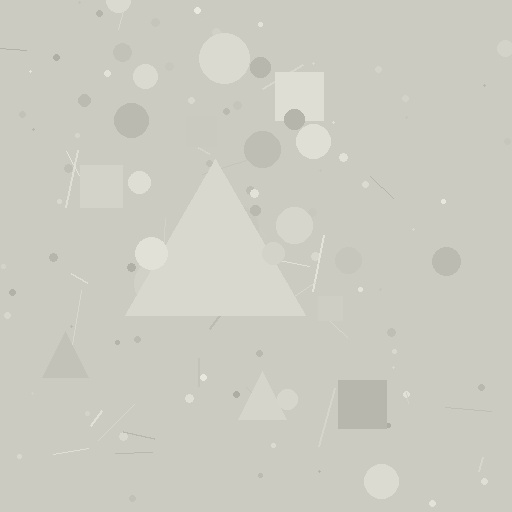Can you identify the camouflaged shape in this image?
The camouflaged shape is a triangle.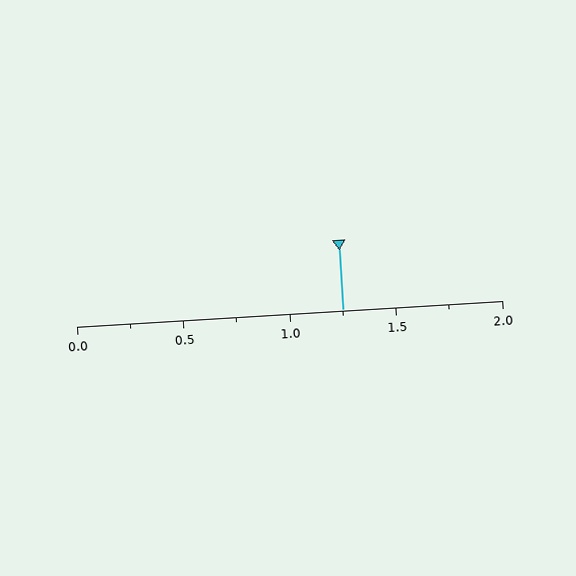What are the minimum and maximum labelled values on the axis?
The axis runs from 0.0 to 2.0.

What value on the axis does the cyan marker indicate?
The marker indicates approximately 1.25.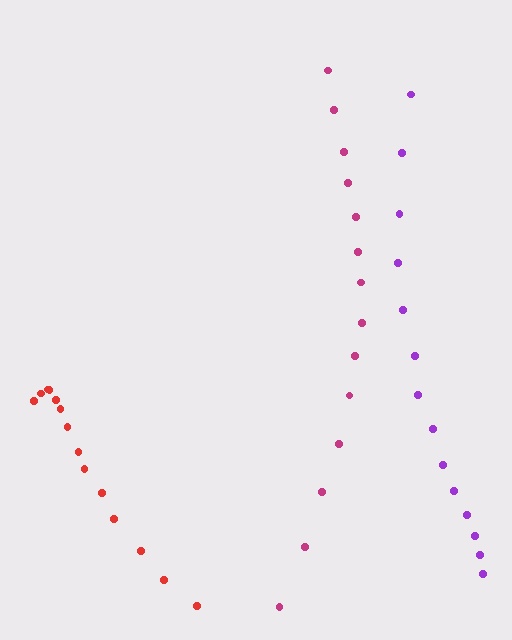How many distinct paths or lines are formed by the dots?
There are 3 distinct paths.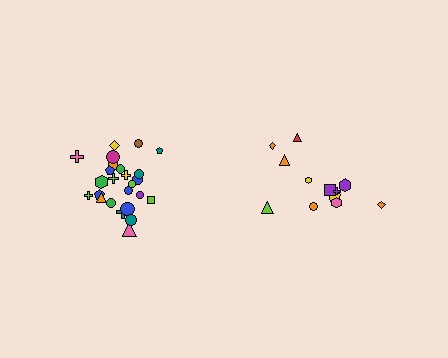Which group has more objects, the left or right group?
The left group.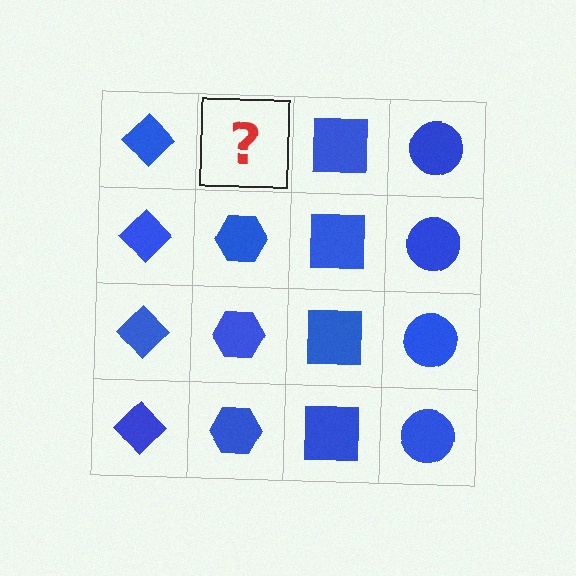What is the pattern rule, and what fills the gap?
The rule is that each column has a consistent shape. The gap should be filled with a blue hexagon.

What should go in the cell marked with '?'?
The missing cell should contain a blue hexagon.